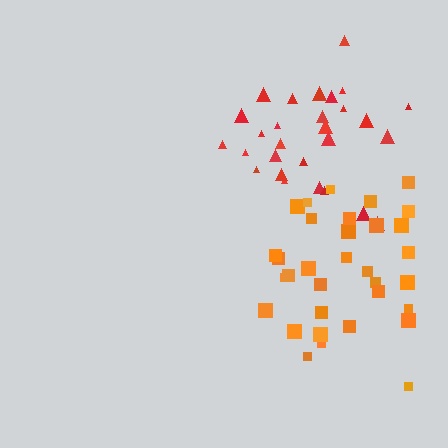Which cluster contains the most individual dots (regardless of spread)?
Orange (33).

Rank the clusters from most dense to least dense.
orange, red.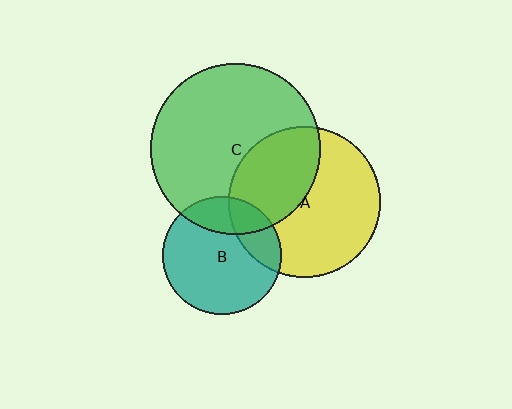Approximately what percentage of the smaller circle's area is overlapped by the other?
Approximately 40%.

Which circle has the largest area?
Circle C (green).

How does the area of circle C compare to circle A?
Approximately 1.3 times.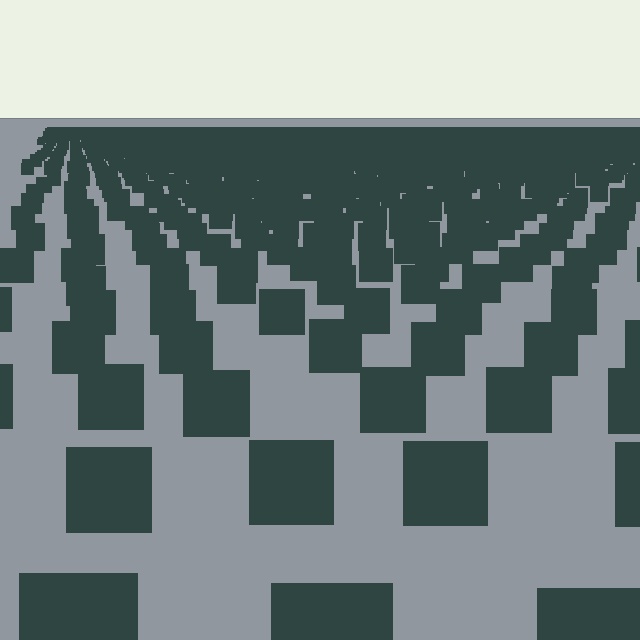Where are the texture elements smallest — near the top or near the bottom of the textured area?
Near the top.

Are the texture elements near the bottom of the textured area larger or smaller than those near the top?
Larger. Near the bottom, elements are closer to the viewer and appear at a bigger on-screen size.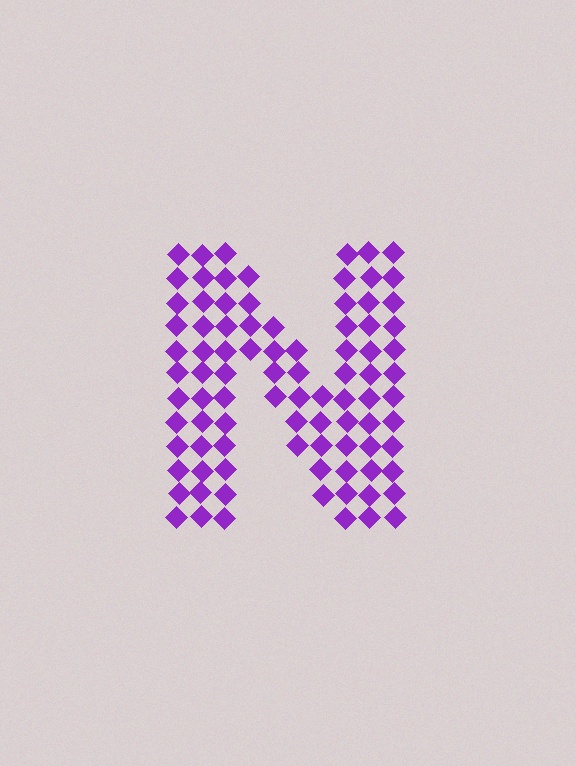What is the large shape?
The large shape is the letter N.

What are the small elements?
The small elements are diamonds.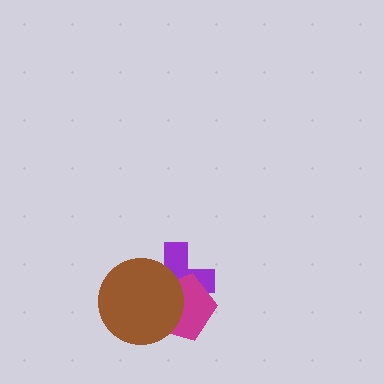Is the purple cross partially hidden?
Yes, it is partially covered by another shape.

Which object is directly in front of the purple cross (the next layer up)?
The magenta pentagon is directly in front of the purple cross.